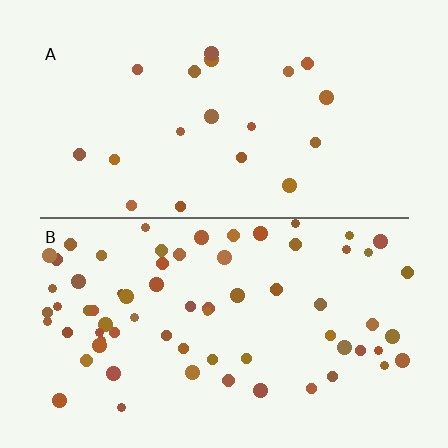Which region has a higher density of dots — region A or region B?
B (the bottom).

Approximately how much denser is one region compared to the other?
Approximately 3.4× — region B over region A.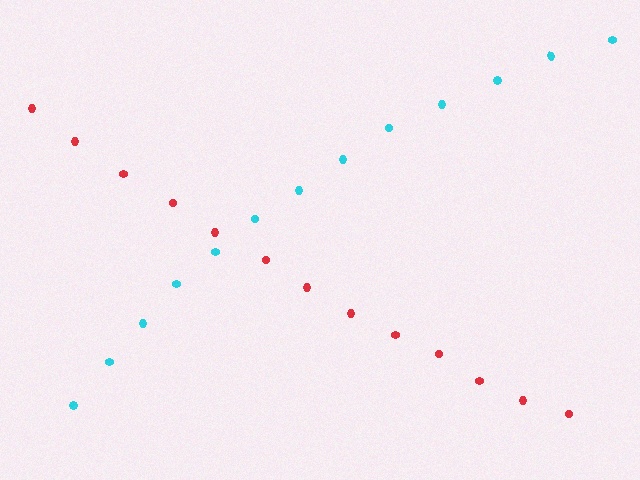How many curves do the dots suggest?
There are 2 distinct paths.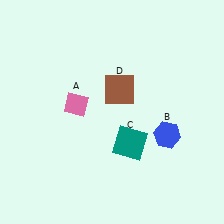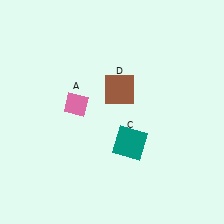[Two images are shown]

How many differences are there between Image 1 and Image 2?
There is 1 difference between the two images.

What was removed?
The blue hexagon (B) was removed in Image 2.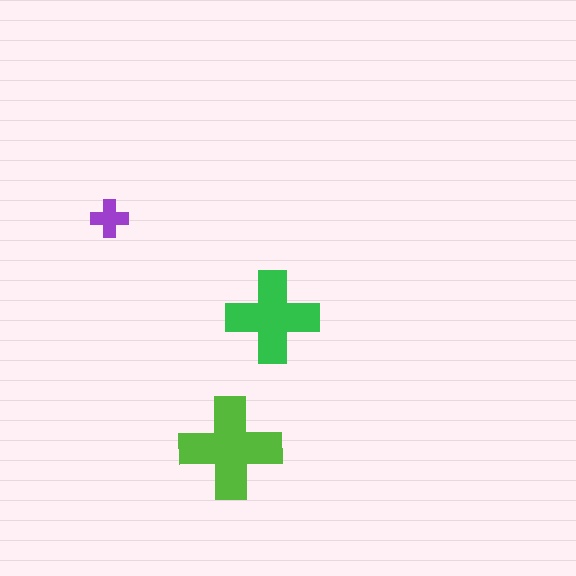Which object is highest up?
The purple cross is topmost.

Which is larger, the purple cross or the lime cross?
The lime one.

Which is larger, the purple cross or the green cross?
The green one.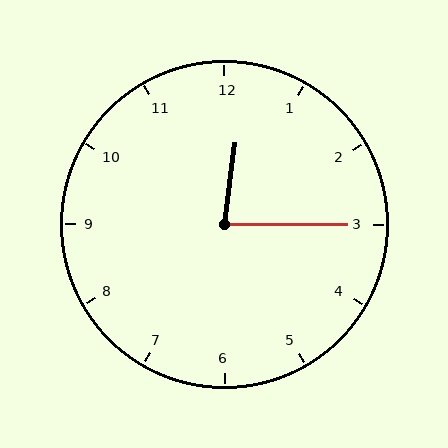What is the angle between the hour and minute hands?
Approximately 82 degrees.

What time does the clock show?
12:15.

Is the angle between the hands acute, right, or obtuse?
It is acute.